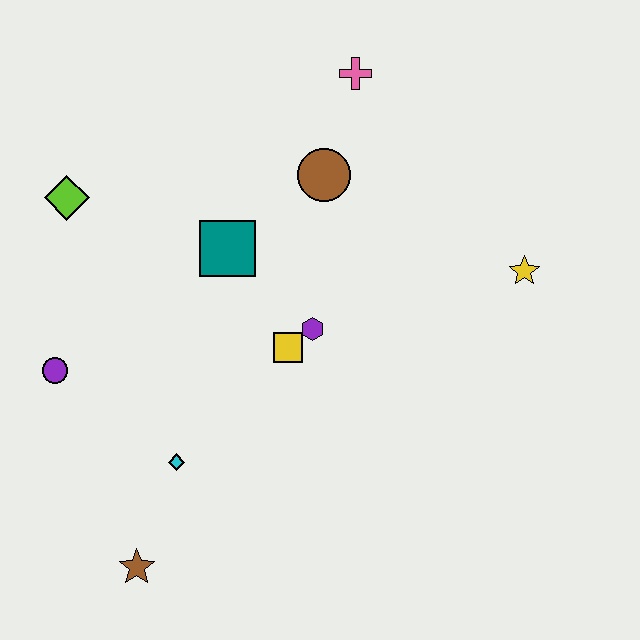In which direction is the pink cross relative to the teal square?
The pink cross is above the teal square.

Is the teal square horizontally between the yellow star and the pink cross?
No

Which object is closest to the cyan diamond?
The brown star is closest to the cyan diamond.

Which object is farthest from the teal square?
The brown star is farthest from the teal square.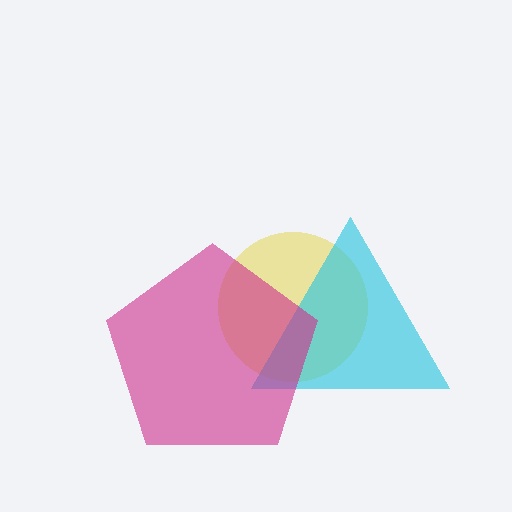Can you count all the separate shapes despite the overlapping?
Yes, there are 3 separate shapes.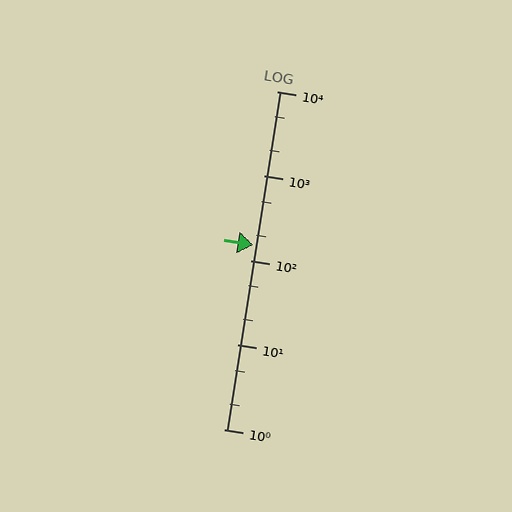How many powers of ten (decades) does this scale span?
The scale spans 4 decades, from 1 to 10000.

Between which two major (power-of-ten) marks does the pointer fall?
The pointer is between 100 and 1000.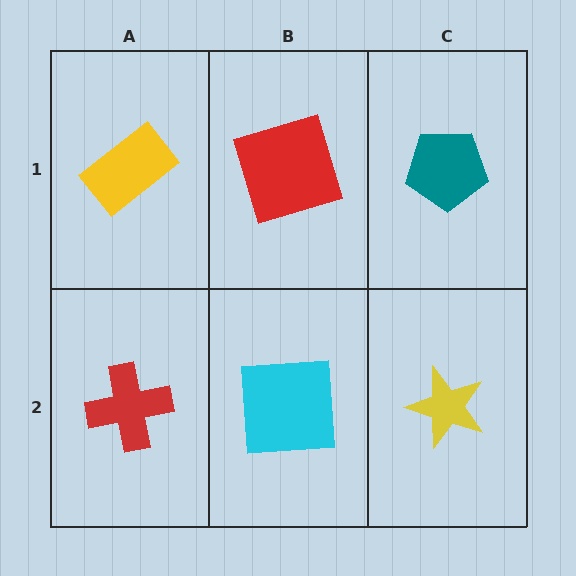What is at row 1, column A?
A yellow rectangle.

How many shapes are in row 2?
3 shapes.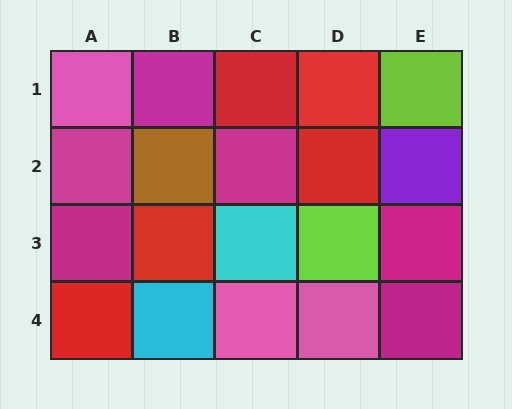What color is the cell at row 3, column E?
Magenta.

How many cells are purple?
1 cell is purple.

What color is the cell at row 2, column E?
Purple.